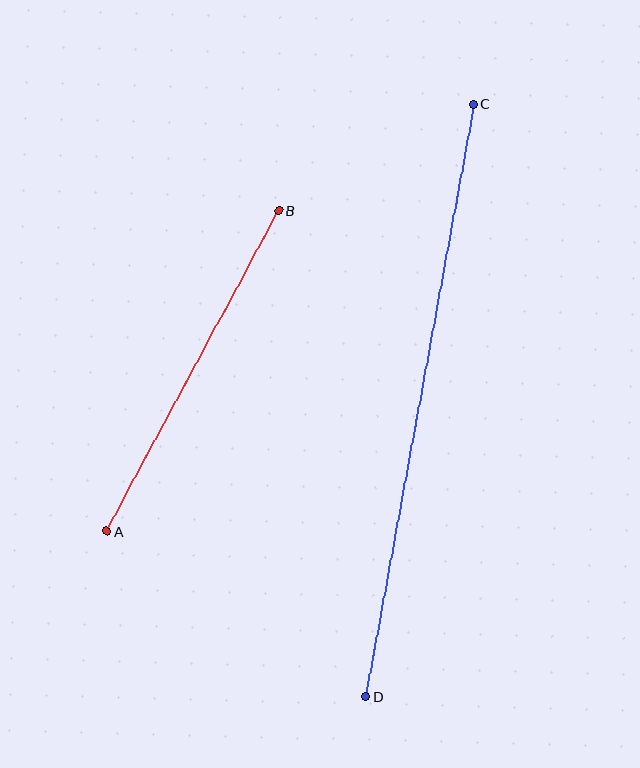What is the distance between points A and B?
The distance is approximately 364 pixels.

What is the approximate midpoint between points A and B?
The midpoint is at approximately (193, 371) pixels.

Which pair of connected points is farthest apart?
Points C and D are farthest apart.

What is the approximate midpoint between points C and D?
The midpoint is at approximately (420, 400) pixels.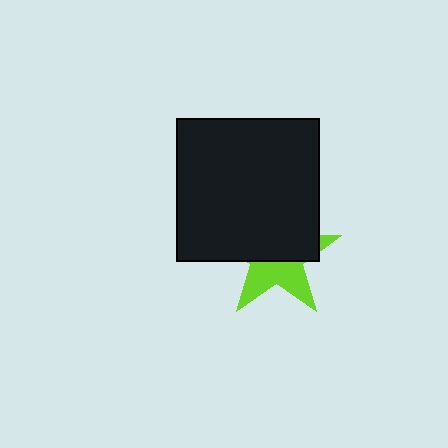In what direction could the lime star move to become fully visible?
The lime star could move down. That would shift it out from behind the black square entirely.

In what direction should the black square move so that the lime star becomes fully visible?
The black square should move up. That is the shortest direction to clear the overlap and leave the lime star fully visible.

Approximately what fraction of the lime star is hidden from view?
Roughly 56% of the lime star is hidden behind the black square.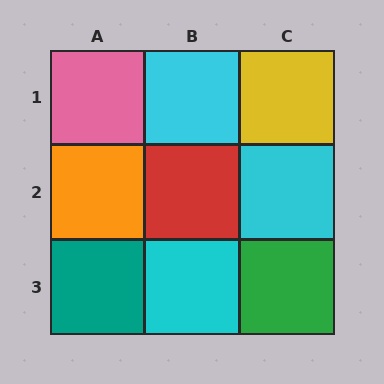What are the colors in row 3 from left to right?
Teal, cyan, green.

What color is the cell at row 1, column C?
Yellow.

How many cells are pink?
1 cell is pink.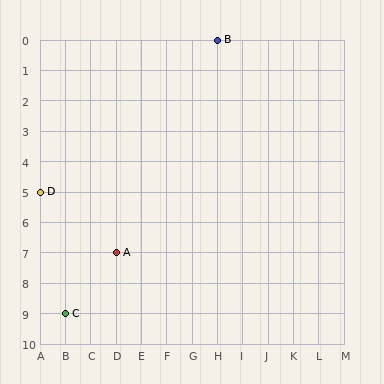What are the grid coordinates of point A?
Point A is at grid coordinates (D, 7).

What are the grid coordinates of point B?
Point B is at grid coordinates (H, 0).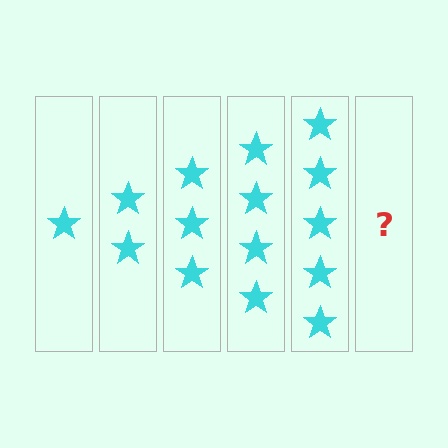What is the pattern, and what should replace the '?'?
The pattern is that each step adds one more star. The '?' should be 6 stars.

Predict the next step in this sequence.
The next step is 6 stars.